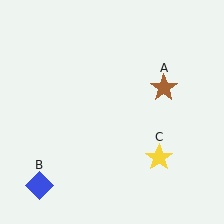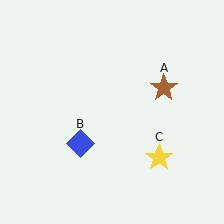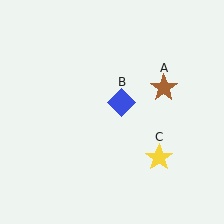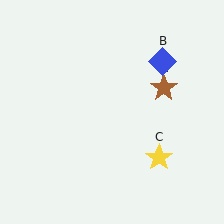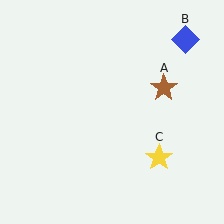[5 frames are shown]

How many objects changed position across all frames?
1 object changed position: blue diamond (object B).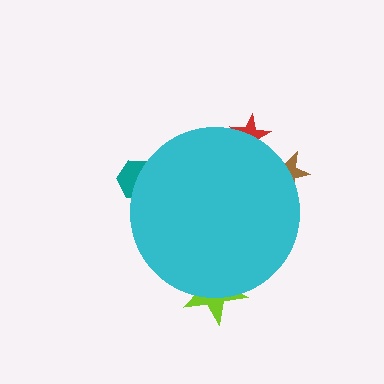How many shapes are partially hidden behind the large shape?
4 shapes are partially hidden.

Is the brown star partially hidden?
Yes, the brown star is partially hidden behind the cyan circle.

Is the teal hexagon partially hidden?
Yes, the teal hexagon is partially hidden behind the cyan circle.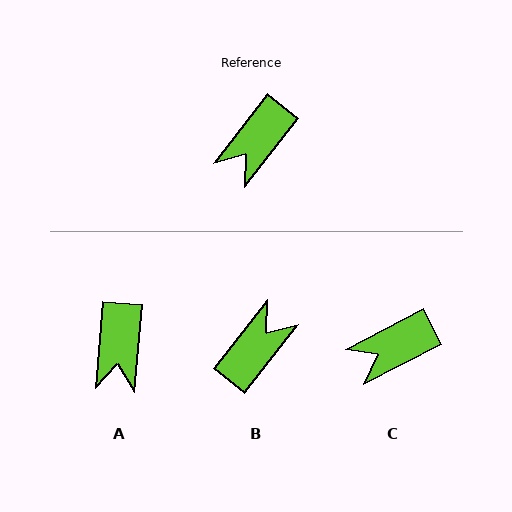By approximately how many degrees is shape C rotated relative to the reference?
Approximately 25 degrees clockwise.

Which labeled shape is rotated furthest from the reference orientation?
B, about 179 degrees away.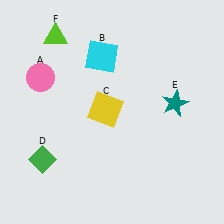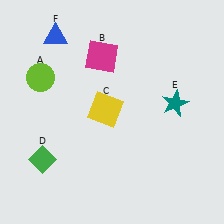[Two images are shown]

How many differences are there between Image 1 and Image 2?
There are 3 differences between the two images.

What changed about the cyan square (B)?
In Image 1, B is cyan. In Image 2, it changed to magenta.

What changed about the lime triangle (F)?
In Image 1, F is lime. In Image 2, it changed to blue.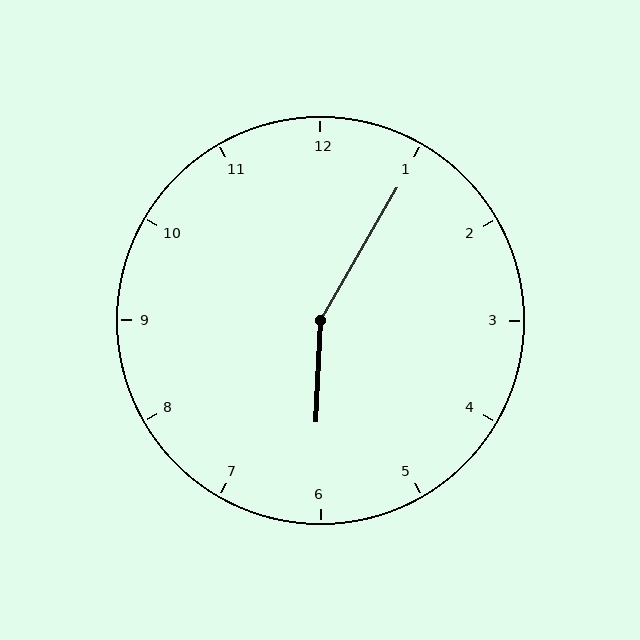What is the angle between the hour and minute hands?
Approximately 152 degrees.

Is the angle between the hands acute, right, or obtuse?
It is obtuse.